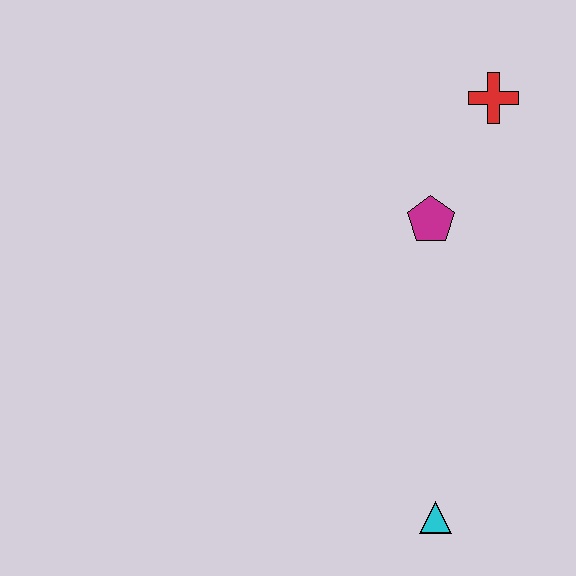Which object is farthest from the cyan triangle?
The red cross is farthest from the cyan triangle.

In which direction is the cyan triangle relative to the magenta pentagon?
The cyan triangle is below the magenta pentagon.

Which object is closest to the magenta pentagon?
The red cross is closest to the magenta pentagon.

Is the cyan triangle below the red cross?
Yes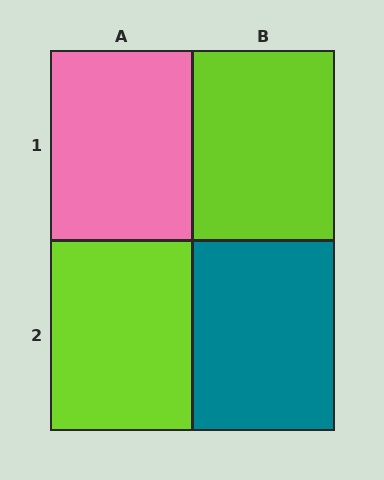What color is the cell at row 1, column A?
Pink.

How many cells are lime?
2 cells are lime.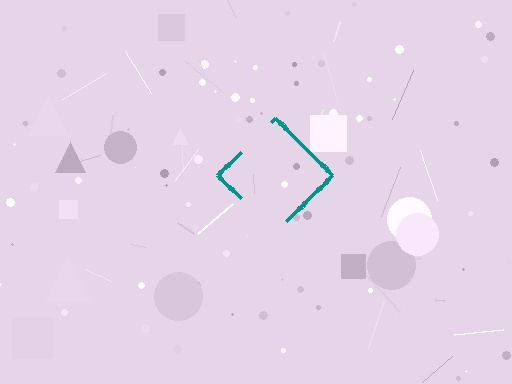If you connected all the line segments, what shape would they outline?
They would outline a diamond.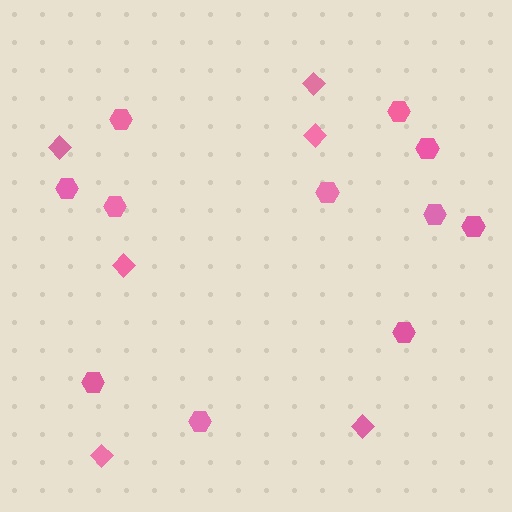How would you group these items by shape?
There are 2 groups: one group of diamonds (6) and one group of hexagons (11).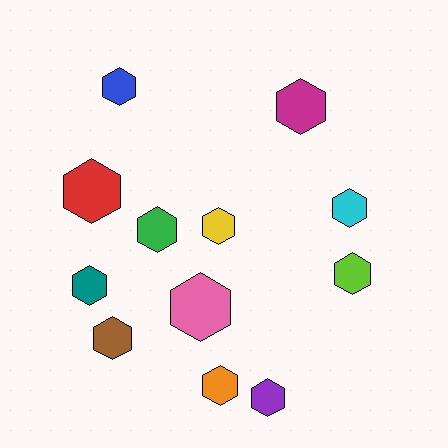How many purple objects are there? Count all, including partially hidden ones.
There is 1 purple object.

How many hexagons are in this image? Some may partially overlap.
There are 12 hexagons.